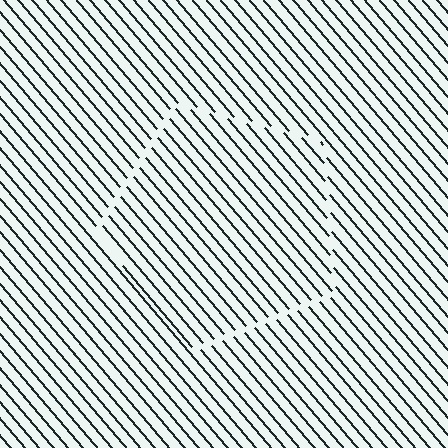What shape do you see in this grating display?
An illusory pentagon. The interior of the shape contains the same grating, shifted by half a period — the contour is defined by the phase discontinuity where line-ends from the inner and outer gratings abut.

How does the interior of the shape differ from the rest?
The interior of the shape contains the same grating, shifted by half a period — the contour is defined by the phase discontinuity where line-ends from the inner and outer gratings abut.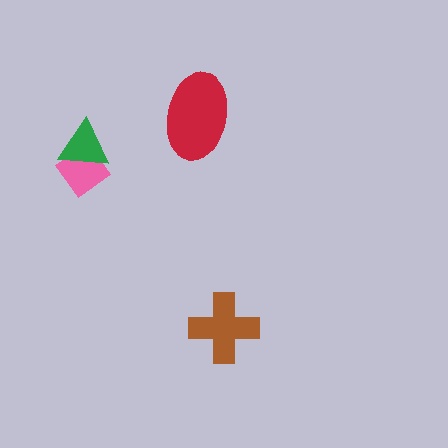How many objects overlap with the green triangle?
1 object overlaps with the green triangle.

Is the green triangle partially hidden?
No, no other shape covers it.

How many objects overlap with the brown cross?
0 objects overlap with the brown cross.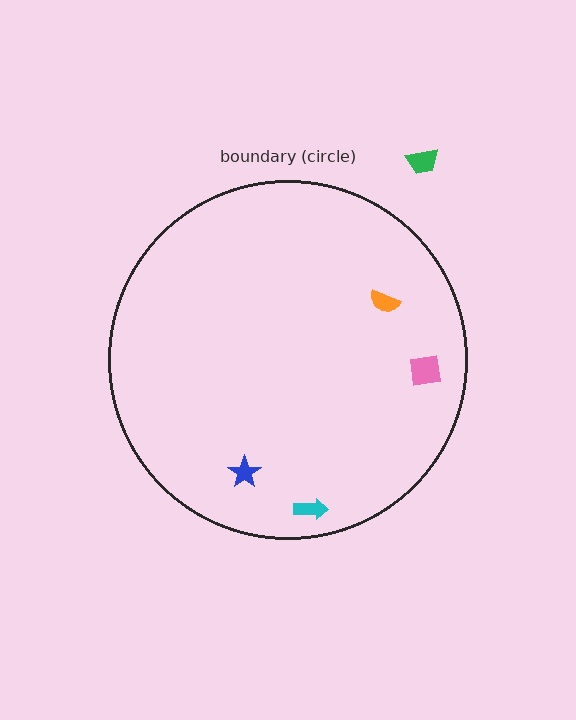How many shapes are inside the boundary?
4 inside, 1 outside.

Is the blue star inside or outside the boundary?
Inside.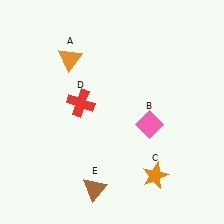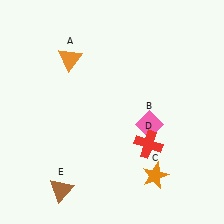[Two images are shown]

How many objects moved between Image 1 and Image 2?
2 objects moved between the two images.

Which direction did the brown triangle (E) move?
The brown triangle (E) moved left.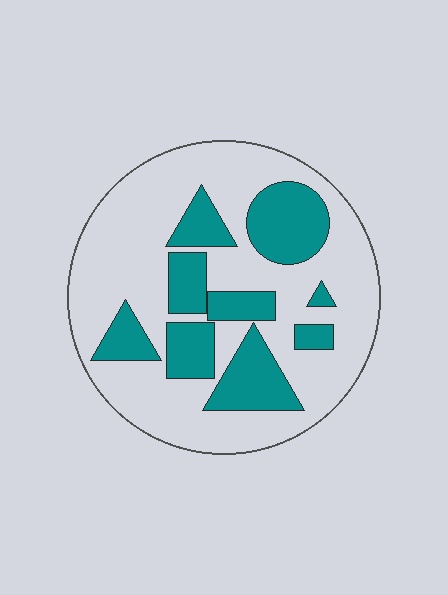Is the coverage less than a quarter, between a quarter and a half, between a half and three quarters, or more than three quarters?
Between a quarter and a half.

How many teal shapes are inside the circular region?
9.